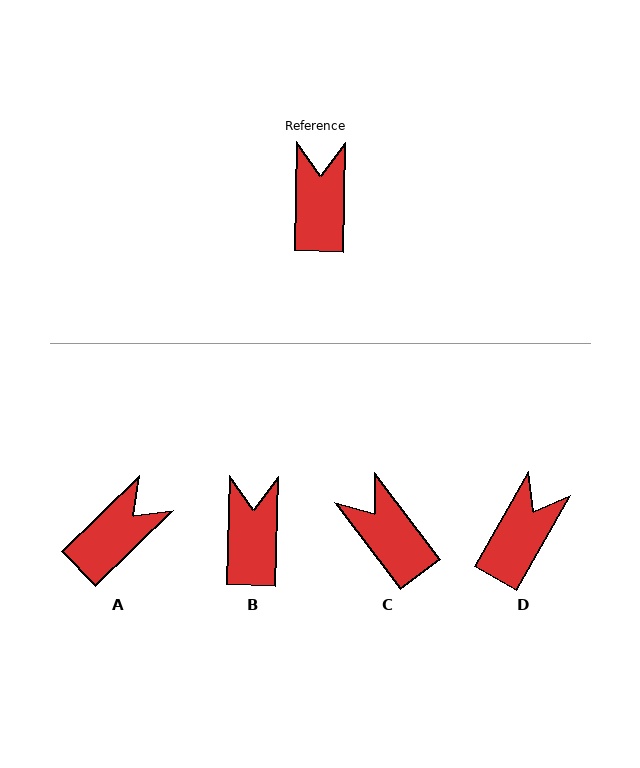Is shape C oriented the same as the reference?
No, it is off by about 38 degrees.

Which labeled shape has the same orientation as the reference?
B.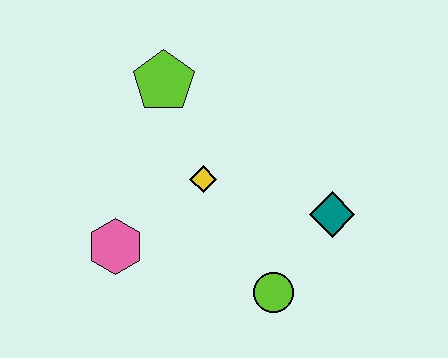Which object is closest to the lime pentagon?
The yellow diamond is closest to the lime pentagon.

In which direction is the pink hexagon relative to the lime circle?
The pink hexagon is to the left of the lime circle.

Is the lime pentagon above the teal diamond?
Yes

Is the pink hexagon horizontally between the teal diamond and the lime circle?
No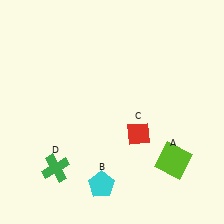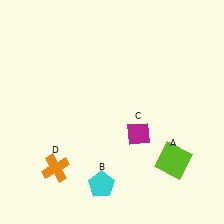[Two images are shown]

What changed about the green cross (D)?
In Image 1, D is green. In Image 2, it changed to orange.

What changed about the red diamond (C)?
In Image 1, C is red. In Image 2, it changed to magenta.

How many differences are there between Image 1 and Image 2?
There are 2 differences between the two images.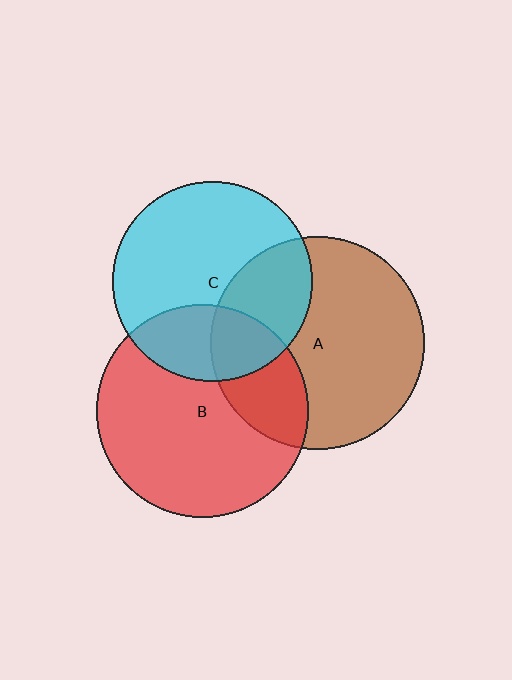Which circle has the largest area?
Circle A (brown).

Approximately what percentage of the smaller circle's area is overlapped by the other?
Approximately 30%.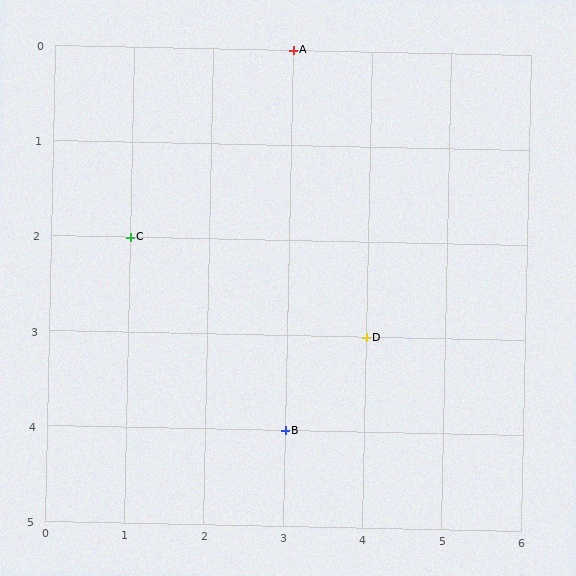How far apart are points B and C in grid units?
Points B and C are 2 columns and 2 rows apart (about 2.8 grid units diagonally).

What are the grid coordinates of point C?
Point C is at grid coordinates (1, 2).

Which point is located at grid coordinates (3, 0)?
Point A is at (3, 0).